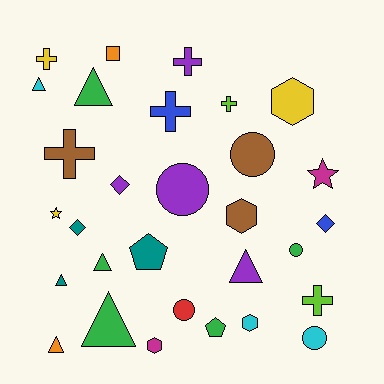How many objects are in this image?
There are 30 objects.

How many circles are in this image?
There are 5 circles.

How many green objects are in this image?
There are 5 green objects.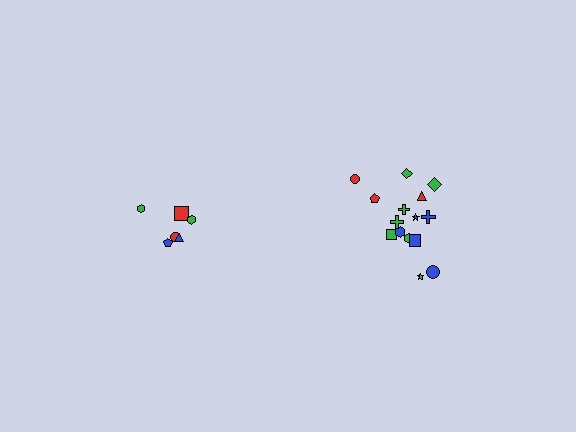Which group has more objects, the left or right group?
The right group.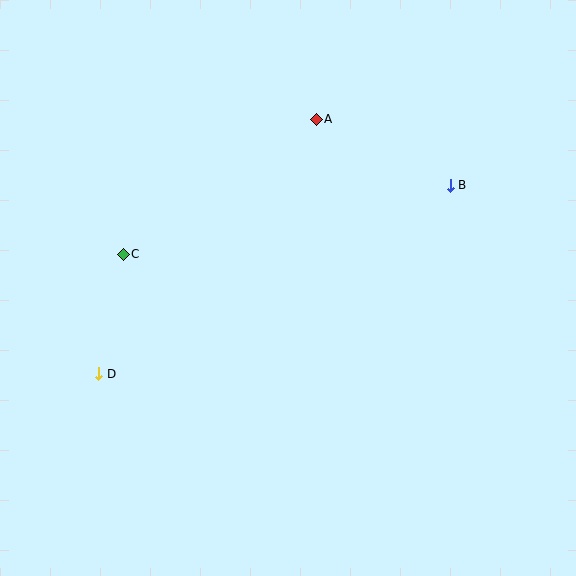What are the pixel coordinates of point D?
Point D is at (99, 374).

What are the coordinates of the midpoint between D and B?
The midpoint between D and B is at (275, 280).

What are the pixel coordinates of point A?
Point A is at (316, 119).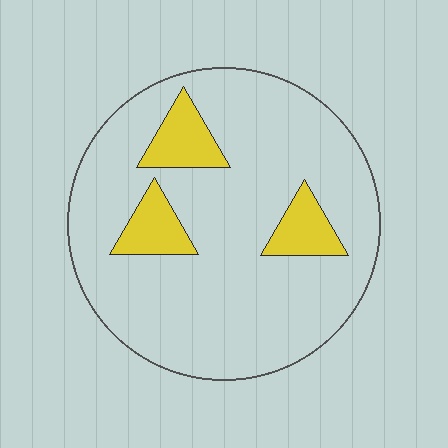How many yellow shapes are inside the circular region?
3.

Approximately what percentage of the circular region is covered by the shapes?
Approximately 15%.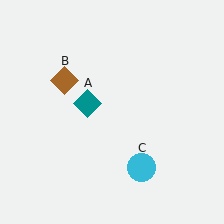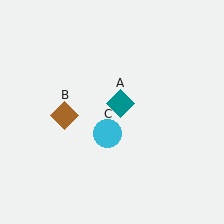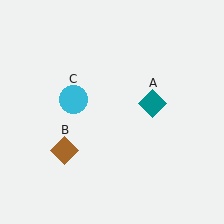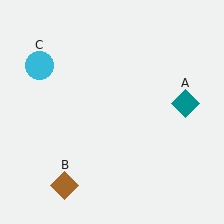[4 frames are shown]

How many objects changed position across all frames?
3 objects changed position: teal diamond (object A), brown diamond (object B), cyan circle (object C).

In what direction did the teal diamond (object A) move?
The teal diamond (object A) moved right.